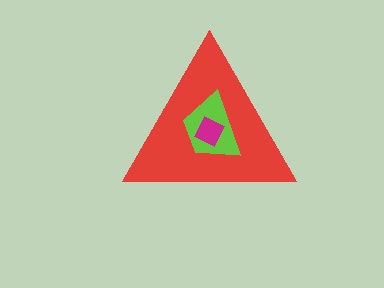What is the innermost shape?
The magenta diamond.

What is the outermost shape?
The red triangle.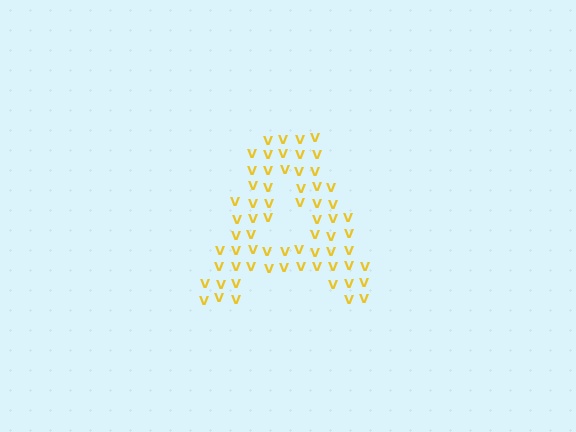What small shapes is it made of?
It is made of small letter V's.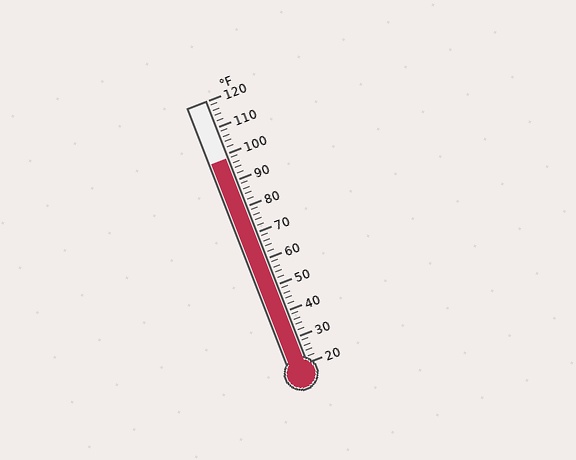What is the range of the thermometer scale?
The thermometer scale ranges from 20°F to 120°F.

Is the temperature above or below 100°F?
The temperature is below 100°F.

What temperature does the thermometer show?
The thermometer shows approximately 98°F.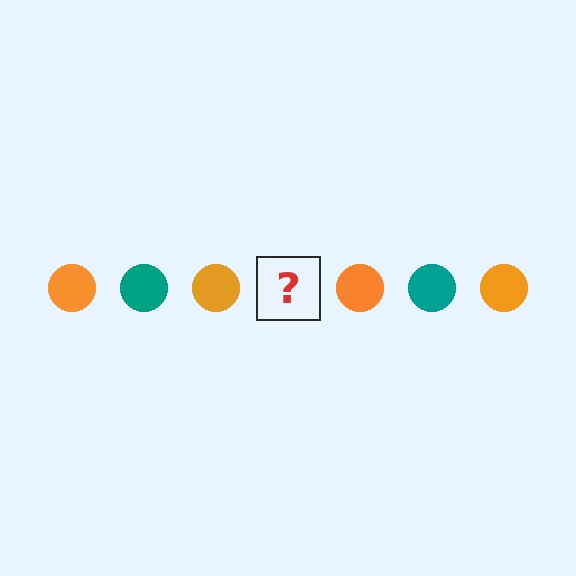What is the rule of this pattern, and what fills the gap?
The rule is that the pattern cycles through orange, teal circles. The gap should be filled with a teal circle.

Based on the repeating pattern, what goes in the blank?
The blank should be a teal circle.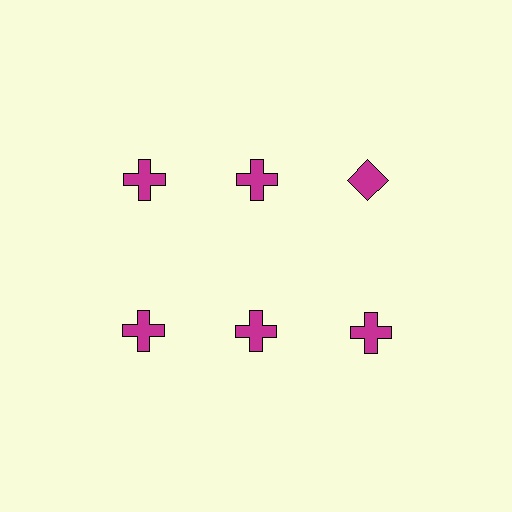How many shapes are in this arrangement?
There are 6 shapes arranged in a grid pattern.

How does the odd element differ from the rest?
It has a different shape: diamond instead of cross.